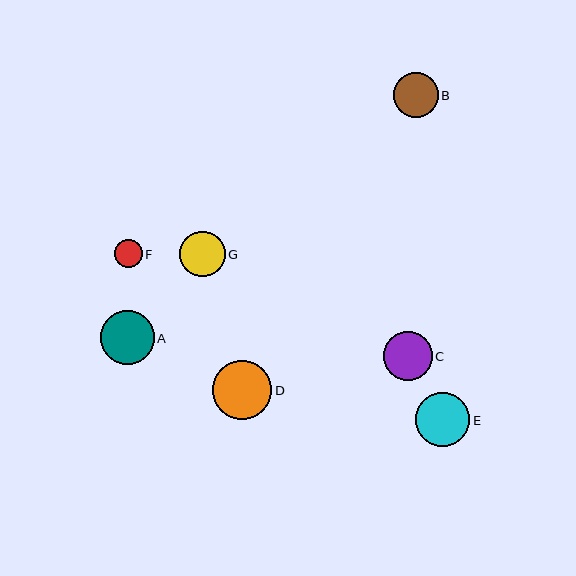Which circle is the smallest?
Circle F is the smallest with a size of approximately 28 pixels.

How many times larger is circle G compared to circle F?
Circle G is approximately 1.7 times the size of circle F.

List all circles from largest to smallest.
From largest to smallest: D, A, E, C, G, B, F.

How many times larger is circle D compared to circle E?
Circle D is approximately 1.1 times the size of circle E.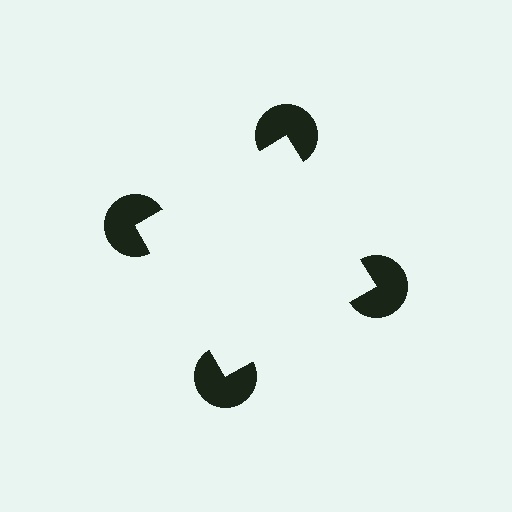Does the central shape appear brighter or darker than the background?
It typically appears slightly brighter than the background, even though no actual brightness change is drawn.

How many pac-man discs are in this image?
There are 4 — one at each vertex of the illusory square.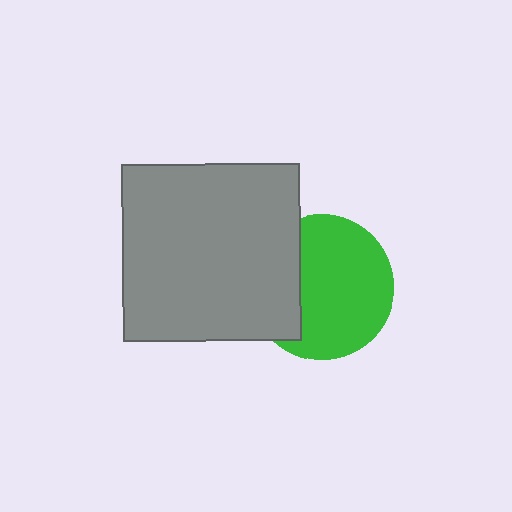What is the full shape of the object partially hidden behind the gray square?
The partially hidden object is a green circle.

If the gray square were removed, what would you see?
You would see the complete green circle.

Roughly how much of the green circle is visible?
Most of it is visible (roughly 69%).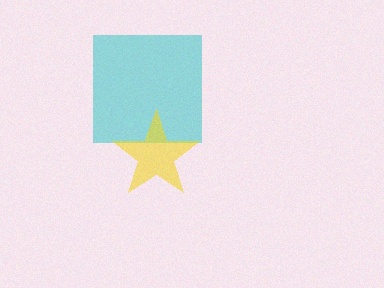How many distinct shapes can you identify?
There are 2 distinct shapes: a cyan square, a yellow star.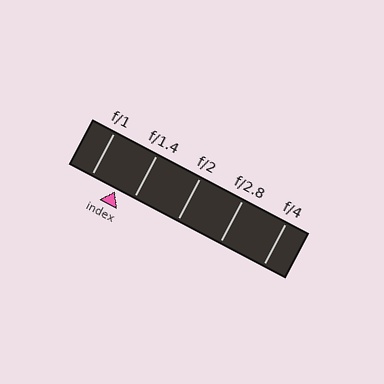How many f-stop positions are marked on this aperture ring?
There are 5 f-stop positions marked.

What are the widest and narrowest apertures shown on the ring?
The widest aperture shown is f/1 and the narrowest is f/4.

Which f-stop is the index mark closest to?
The index mark is closest to f/1.4.